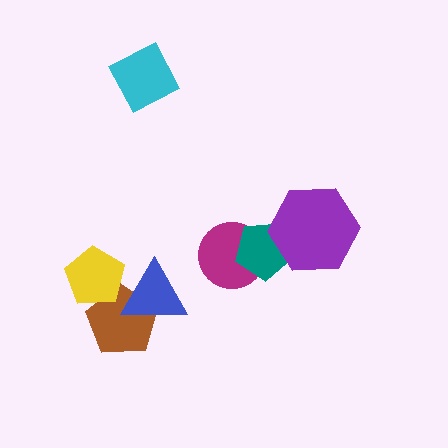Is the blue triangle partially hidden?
Yes, it is partially covered by another shape.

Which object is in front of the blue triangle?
The yellow pentagon is in front of the blue triangle.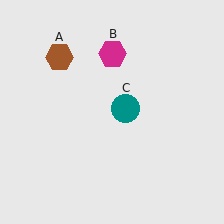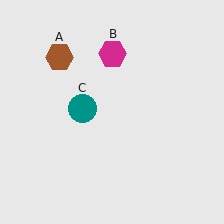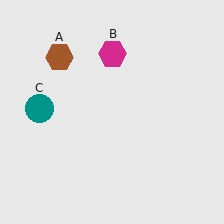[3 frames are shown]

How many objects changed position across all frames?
1 object changed position: teal circle (object C).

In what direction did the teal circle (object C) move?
The teal circle (object C) moved left.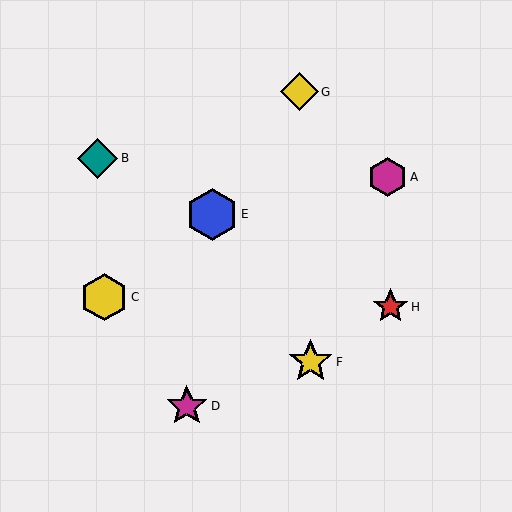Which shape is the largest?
The blue hexagon (labeled E) is the largest.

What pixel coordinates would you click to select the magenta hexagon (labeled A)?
Click at (387, 177) to select the magenta hexagon A.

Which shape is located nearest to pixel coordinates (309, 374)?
The yellow star (labeled F) at (311, 362) is nearest to that location.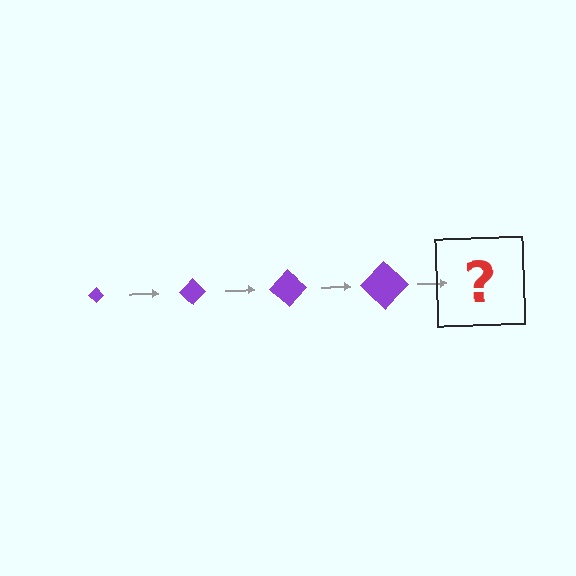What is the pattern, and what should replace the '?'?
The pattern is that the diamond gets progressively larger each step. The '?' should be a purple diamond, larger than the previous one.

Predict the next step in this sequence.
The next step is a purple diamond, larger than the previous one.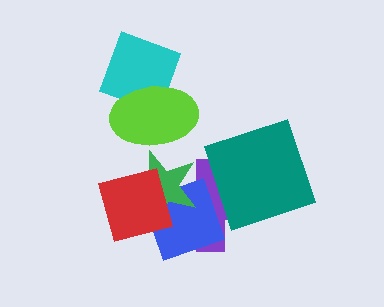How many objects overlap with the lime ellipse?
2 objects overlap with the lime ellipse.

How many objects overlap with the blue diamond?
3 objects overlap with the blue diamond.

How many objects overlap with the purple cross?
3 objects overlap with the purple cross.